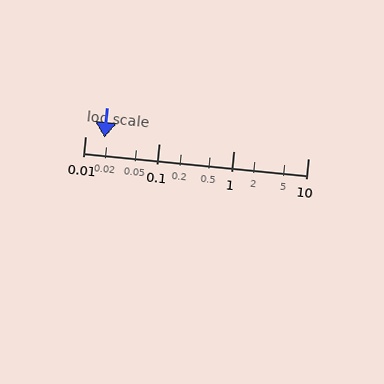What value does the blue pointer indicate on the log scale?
The pointer indicates approximately 0.018.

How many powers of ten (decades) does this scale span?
The scale spans 3 decades, from 0.01 to 10.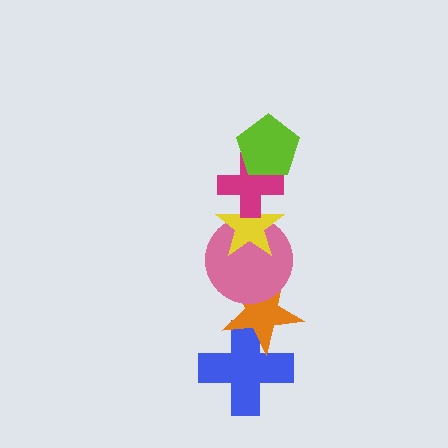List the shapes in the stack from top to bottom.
From top to bottom: the lime pentagon, the magenta cross, the yellow star, the pink circle, the orange star, the blue cross.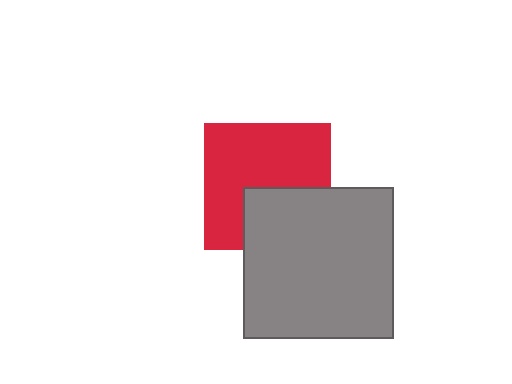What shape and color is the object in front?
The object in front is a gray square.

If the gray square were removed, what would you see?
You would see the complete red square.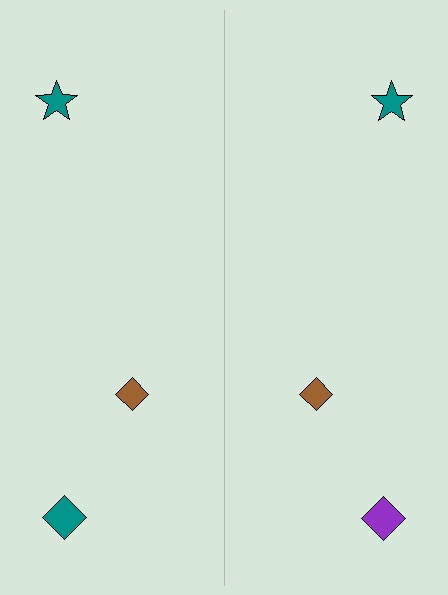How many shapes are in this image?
There are 6 shapes in this image.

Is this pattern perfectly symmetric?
No, the pattern is not perfectly symmetric. The purple diamond on the right side breaks the symmetry — its mirror counterpart is teal.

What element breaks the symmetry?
The purple diamond on the right side breaks the symmetry — its mirror counterpart is teal.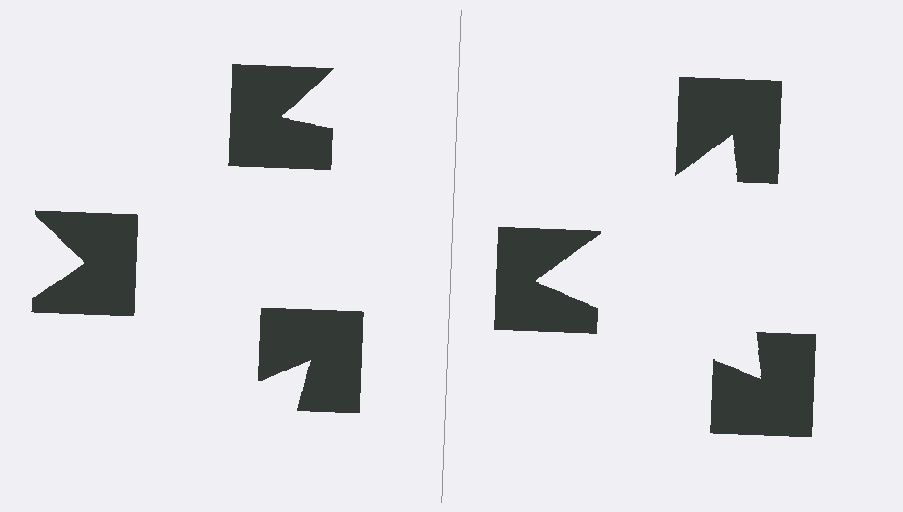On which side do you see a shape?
An illusory triangle appears on the right side. On the left side the wedge cuts are rotated, so no coherent shape forms.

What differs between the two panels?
The notched squares are positioned identically on both sides; only the wedge orientations differ. On the right they align to a triangle; on the left they are misaligned.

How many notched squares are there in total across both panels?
6 — 3 on each side.